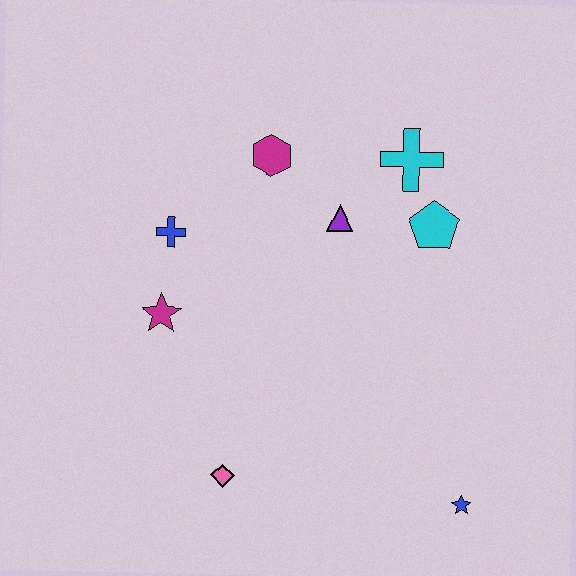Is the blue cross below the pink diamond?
No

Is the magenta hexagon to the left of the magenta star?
No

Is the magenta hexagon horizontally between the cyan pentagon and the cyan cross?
No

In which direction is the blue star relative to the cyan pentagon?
The blue star is below the cyan pentagon.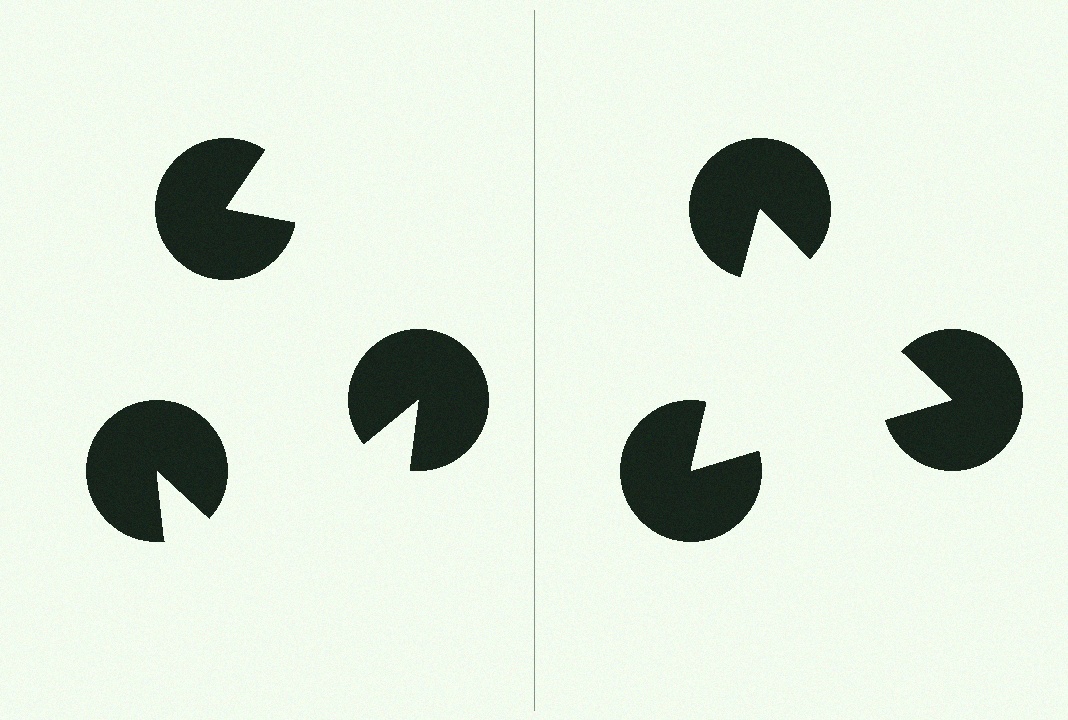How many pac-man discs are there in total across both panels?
6 — 3 on each side.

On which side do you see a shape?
An illusory triangle appears on the right side. On the left side the wedge cuts are rotated, so no coherent shape forms.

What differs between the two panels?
The pac-man discs are positioned identically on both sides; only the wedge orientations differ. On the right they align to a triangle; on the left they are misaligned.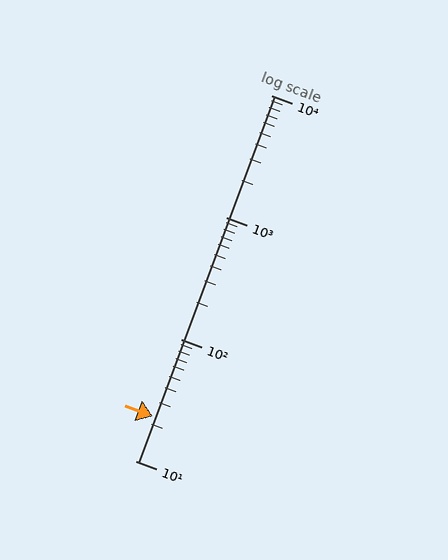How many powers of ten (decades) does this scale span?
The scale spans 3 decades, from 10 to 10000.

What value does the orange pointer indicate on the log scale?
The pointer indicates approximately 23.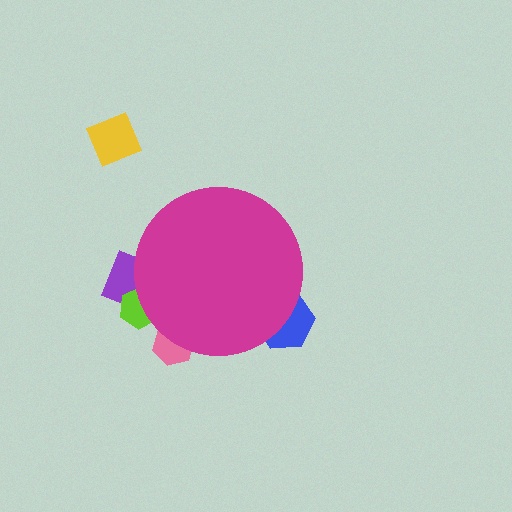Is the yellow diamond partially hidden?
No, the yellow diamond is fully visible.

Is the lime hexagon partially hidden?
Yes, the lime hexagon is partially hidden behind the magenta circle.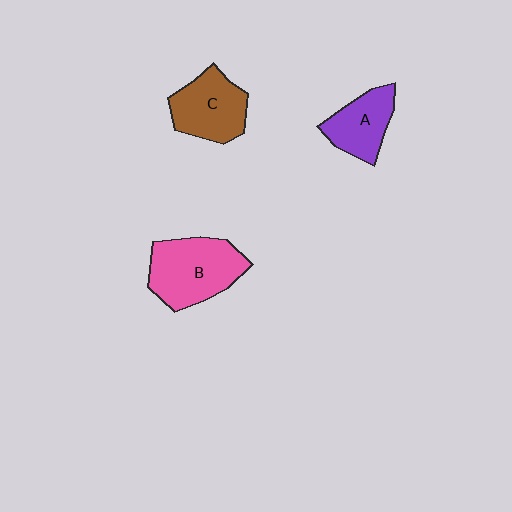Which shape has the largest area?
Shape B (pink).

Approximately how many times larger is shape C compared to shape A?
Approximately 1.2 times.